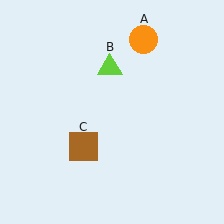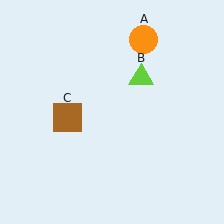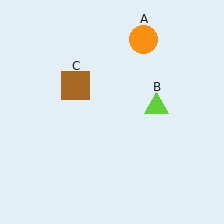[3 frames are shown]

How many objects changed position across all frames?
2 objects changed position: lime triangle (object B), brown square (object C).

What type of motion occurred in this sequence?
The lime triangle (object B), brown square (object C) rotated clockwise around the center of the scene.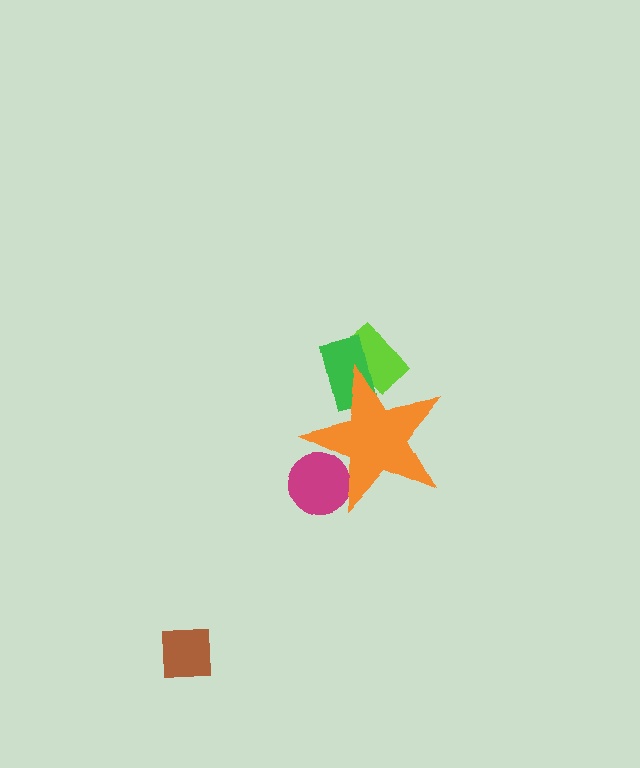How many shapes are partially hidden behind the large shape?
3 shapes are partially hidden.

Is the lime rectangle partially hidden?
Yes, the lime rectangle is partially hidden behind the orange star.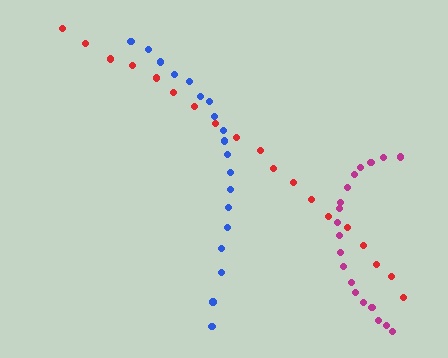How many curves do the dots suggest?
There are 3 distinct paths.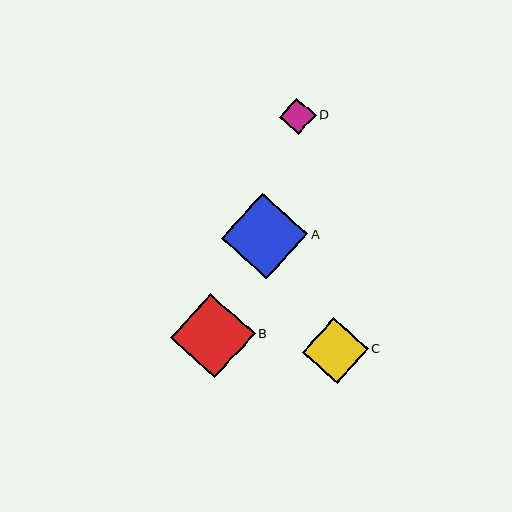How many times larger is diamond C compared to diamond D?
Diamond C is approximately 1.8 times the size of diamond D.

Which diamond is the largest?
Diamond A is the largest with a size of approximately 86 pixels.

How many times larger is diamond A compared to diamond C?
Diamond A is approximately 1.3 times the size of diamond C.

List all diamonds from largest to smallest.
From largest to smallest: A, B, C, D.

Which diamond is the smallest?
Diamond D is the smallest with a size of approximately 37 pixels.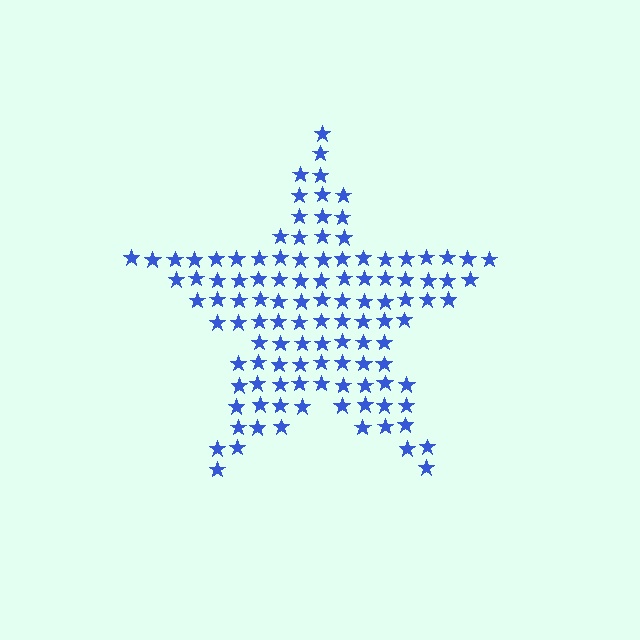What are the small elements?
The small elements are stars.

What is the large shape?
The large shape is a star.